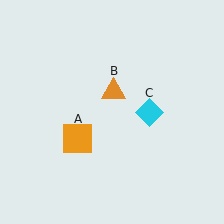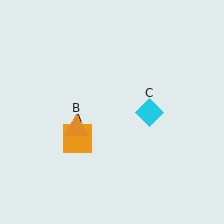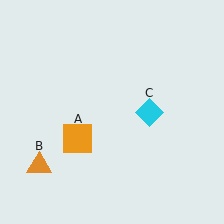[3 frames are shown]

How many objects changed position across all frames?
1 object changed position: orange triangle (object B).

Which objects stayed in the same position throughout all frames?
Orange square (object A) and cyan diamond (object C) remained stationary.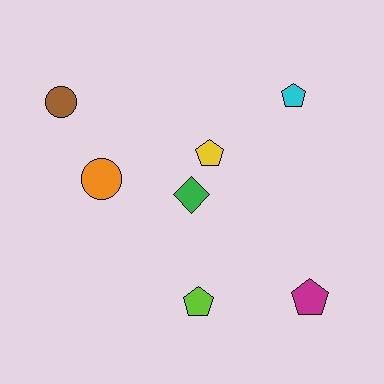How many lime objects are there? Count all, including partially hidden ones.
There is 1 lime object.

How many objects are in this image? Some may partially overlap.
There are 7 objects.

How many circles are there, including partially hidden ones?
There are 2 circles.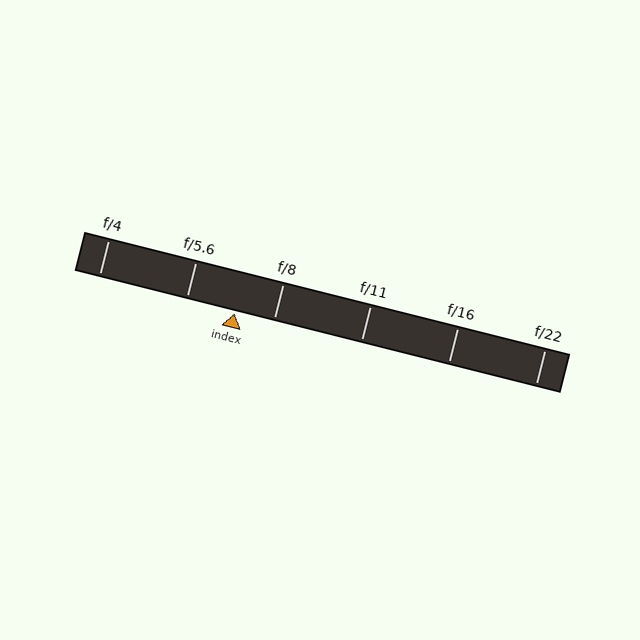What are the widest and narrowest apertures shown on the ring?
The widest aperture shown is f/4 and the narrowest is f/22.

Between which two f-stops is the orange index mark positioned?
The index mark is between f/5.6 and f/8.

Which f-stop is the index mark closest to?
The index mark is closest to f/8.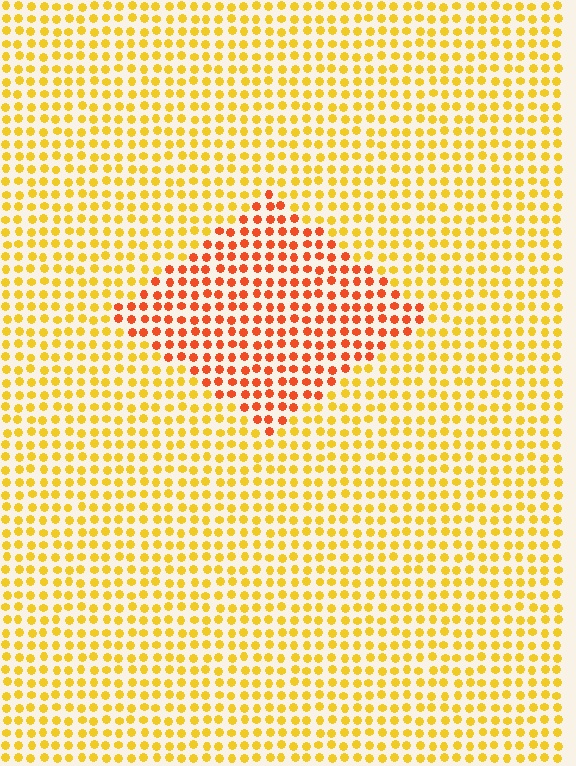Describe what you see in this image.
The image is filled with small yellow elements in a uniform arrangement. A diamond-shaped region is visible where the elements are tinted to a slightly different hue, forming a subtle color boundary.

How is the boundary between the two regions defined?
The boundary is defined purely by a slight shift in hue (about 37 degrees). Spacing, size, and orientation are identical on both sides.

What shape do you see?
I see a diamond.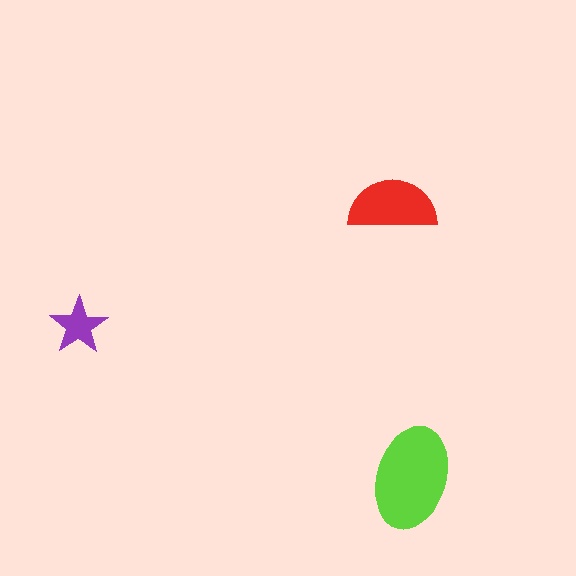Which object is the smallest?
The purple star.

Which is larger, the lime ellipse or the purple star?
The lime ellipse.